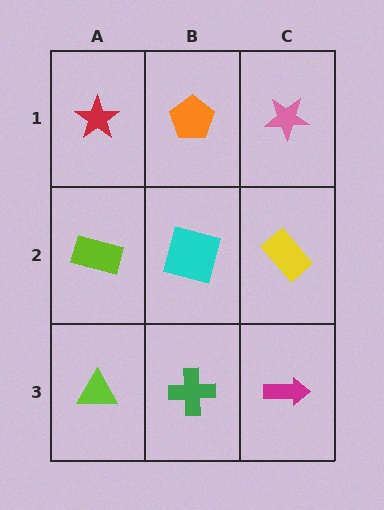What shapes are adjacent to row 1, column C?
A yellow rectangle (row 2, column C), an orange pentagon (row 1, column B).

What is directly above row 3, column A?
A lime rectangle.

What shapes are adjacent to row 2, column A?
A red star (row 1, column A), a lime triangle (row 3, column A), a cyan square (row 2, column B).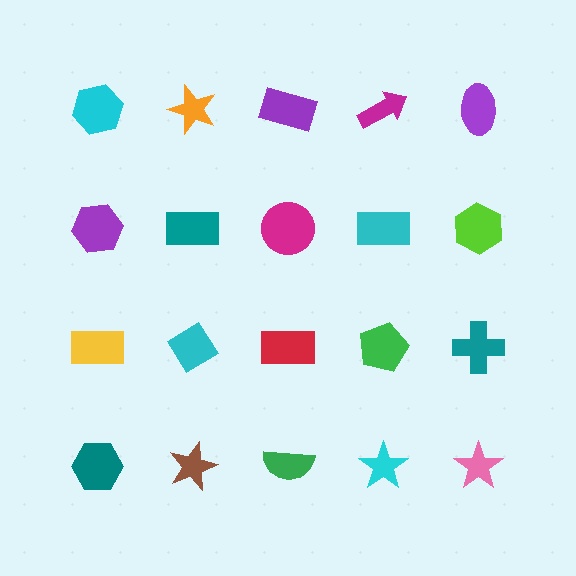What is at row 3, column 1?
A yellow rectangle.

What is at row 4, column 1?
A teal hexagon.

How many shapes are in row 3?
5 shapes.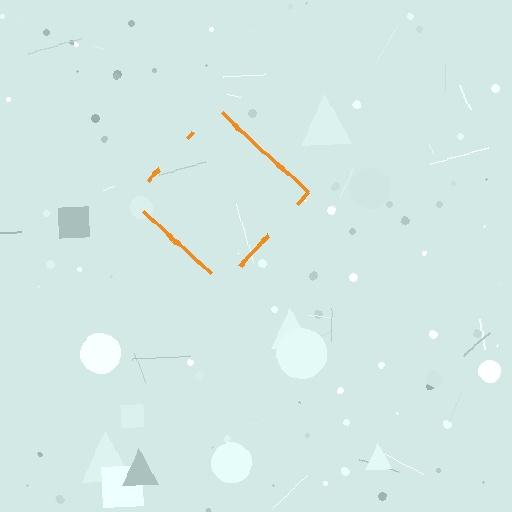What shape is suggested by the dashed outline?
The dashed outline suggests a diamond.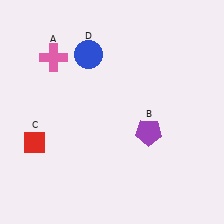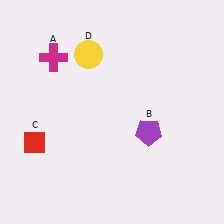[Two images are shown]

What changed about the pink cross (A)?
In Image 1, A is pink. In Image 2, it changed to magenta.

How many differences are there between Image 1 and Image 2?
There are 2 differences between the two images.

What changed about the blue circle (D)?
In Image 1, D is blue. In Image 2, it changed to yellow.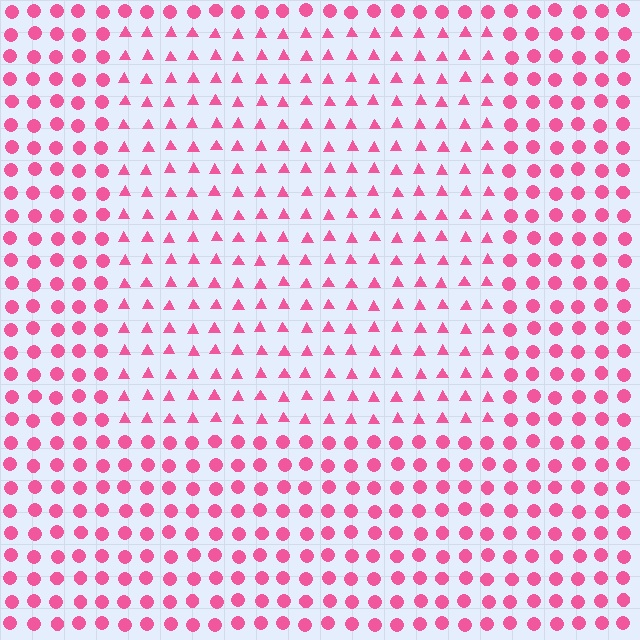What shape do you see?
I see a rectangle.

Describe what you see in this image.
The image is filled with small pink elements arranged in a uniform grid. A rectangle-shaped region contains triangles, while the surrounding area contains circles. The boundary is defined purely by the change in element shape.